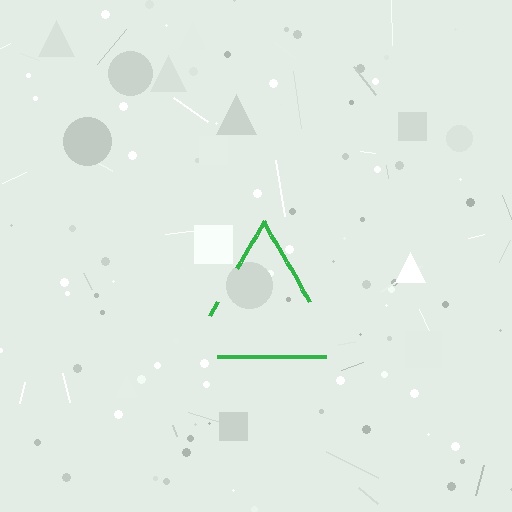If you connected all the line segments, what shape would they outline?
They would outline a triangle.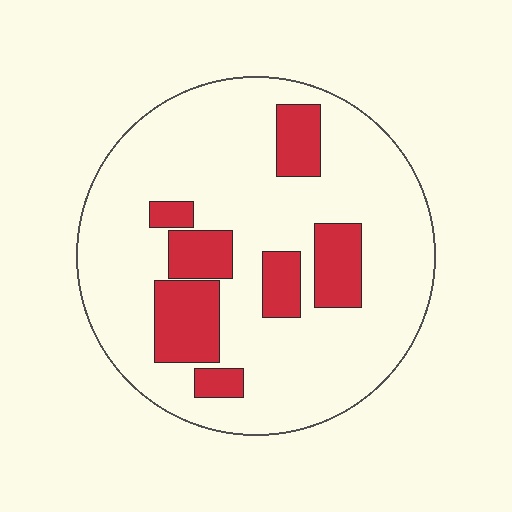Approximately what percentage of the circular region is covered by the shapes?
Approximately 20%.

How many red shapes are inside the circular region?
7.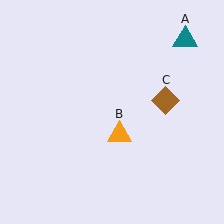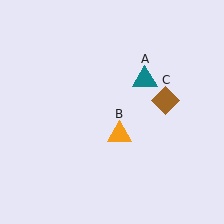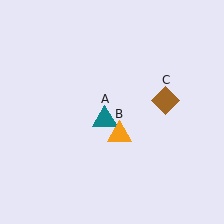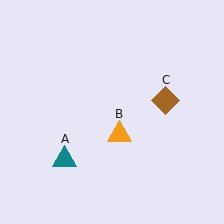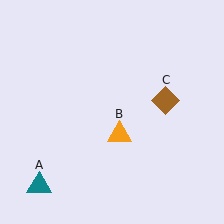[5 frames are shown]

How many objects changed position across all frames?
1 object changed position: teal triangle (object A).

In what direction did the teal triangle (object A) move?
The teal triangle (object A) moved down and to the left.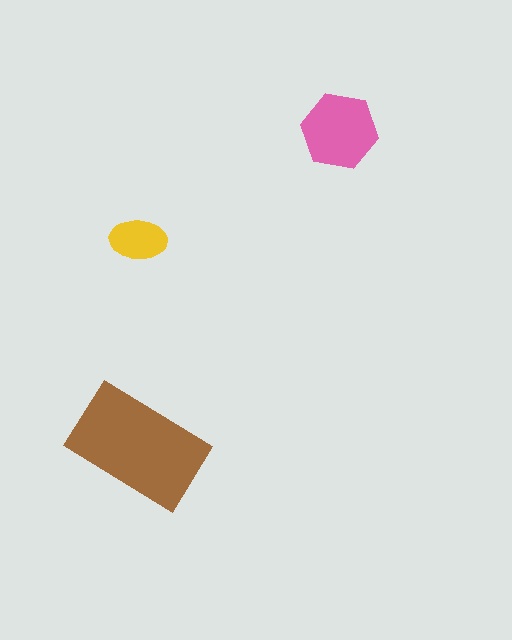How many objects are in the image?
There are 3 objects in the image.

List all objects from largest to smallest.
The brown rectangle, the pink hexagon, the yellow ellipse.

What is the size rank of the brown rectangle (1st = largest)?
1st.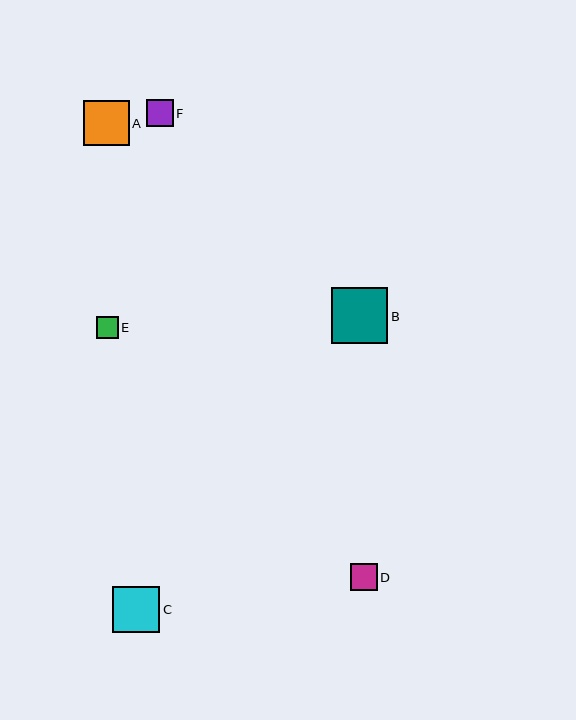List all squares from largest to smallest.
From largest to smallest: B, C, A, F, D, E.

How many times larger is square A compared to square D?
Square A is approximately 1.7 times the size of square D.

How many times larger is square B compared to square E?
Square B is approximately 2.6 times the size of square E.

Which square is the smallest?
Square E is the smallest with a size of approximately 22 pixels.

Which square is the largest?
Square B is the largest with a size of approximately 56 pixels.